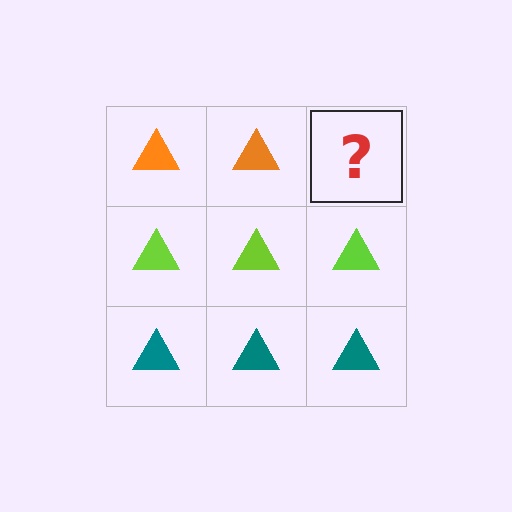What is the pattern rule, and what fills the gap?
The rule is that each row has a consistent color. The gap should be filled with an orange triangle.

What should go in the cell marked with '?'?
The missing cell should contain an orange triangle.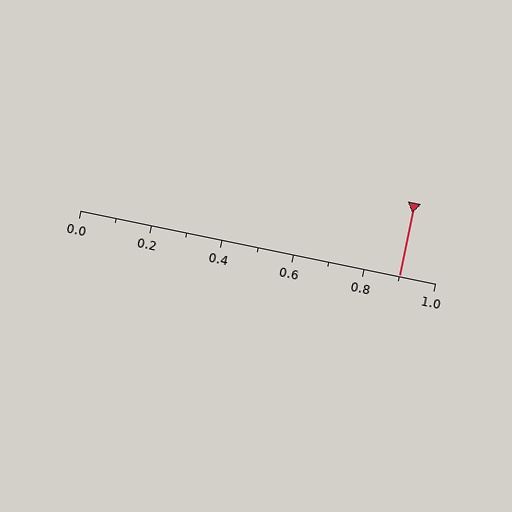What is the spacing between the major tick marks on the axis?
The major ticks are spaced 0.2 apart.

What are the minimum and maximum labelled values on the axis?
The axis runs from 0.0 to 1.0.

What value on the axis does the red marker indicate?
The marker indicates approximately 0.9.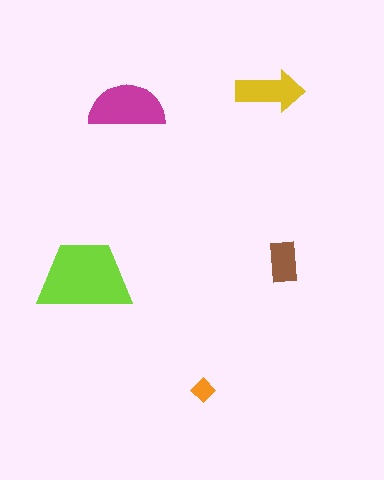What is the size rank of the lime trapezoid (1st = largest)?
1st.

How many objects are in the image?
There are 5 objects in the image.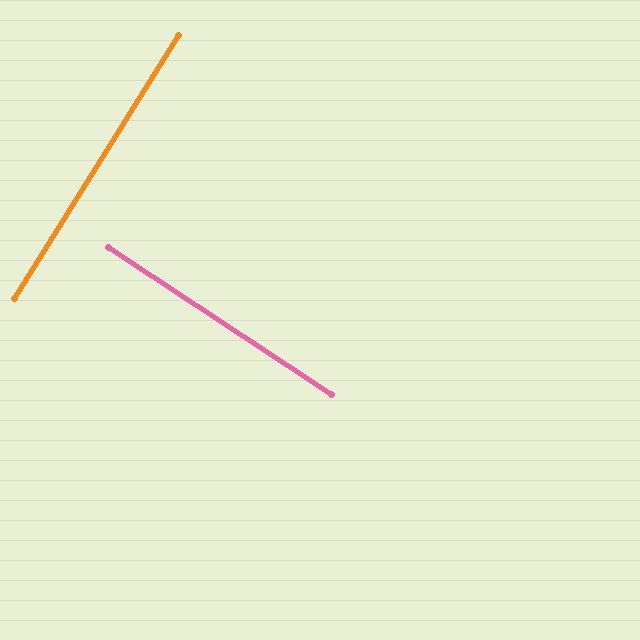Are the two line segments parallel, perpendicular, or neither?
Perpendicular — they meet at approximately 89°.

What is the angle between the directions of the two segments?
Approximately 89 degrees.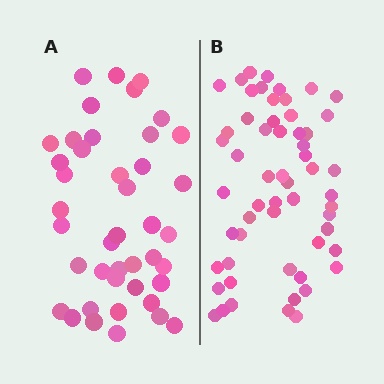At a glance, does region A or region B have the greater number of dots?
Region B (the right region) has more dots.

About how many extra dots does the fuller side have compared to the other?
Region B has approximately 15 more dots than region A.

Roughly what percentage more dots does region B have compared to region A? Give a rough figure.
About 35% more.